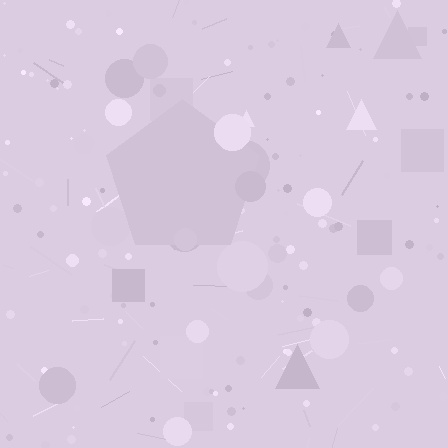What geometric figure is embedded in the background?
A pentagon is embedded in the background.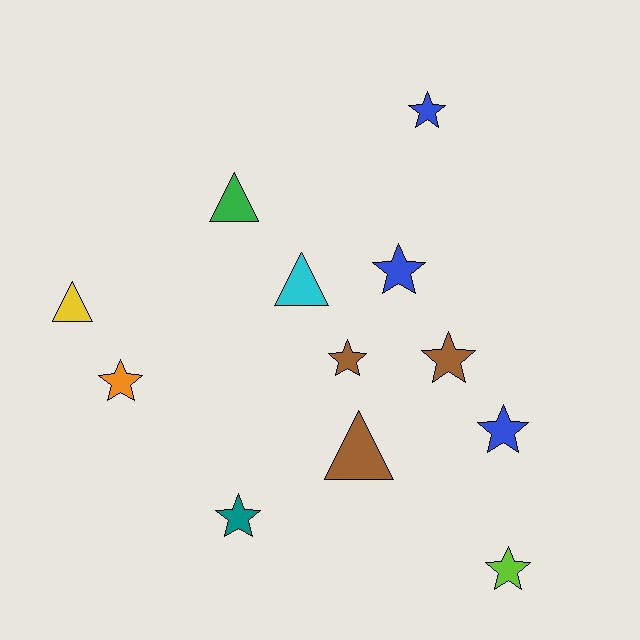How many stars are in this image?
There are 8 stars.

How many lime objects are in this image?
There is 1 lime object.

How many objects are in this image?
There are 12 objects.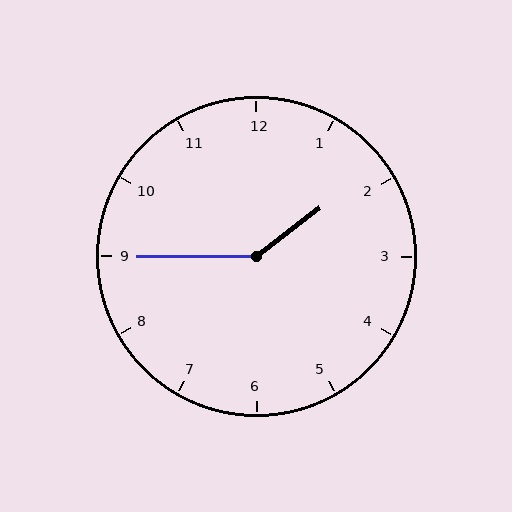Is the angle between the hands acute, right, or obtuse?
It is obtuse.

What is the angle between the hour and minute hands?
Approximately 142 degrees.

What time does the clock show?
1:45.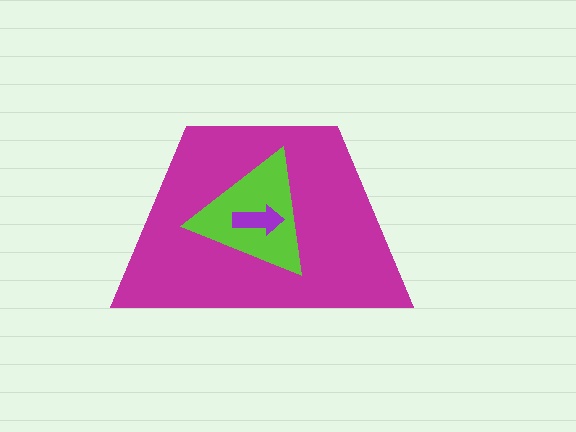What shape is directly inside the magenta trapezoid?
The lime triangle.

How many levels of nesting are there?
3.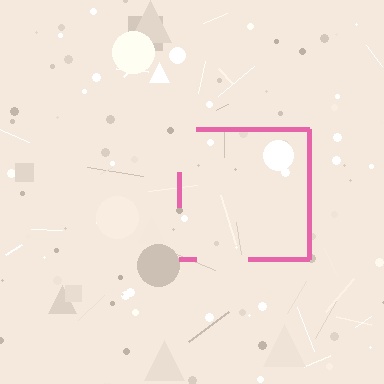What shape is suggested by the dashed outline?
The dashed outline suggests a square.